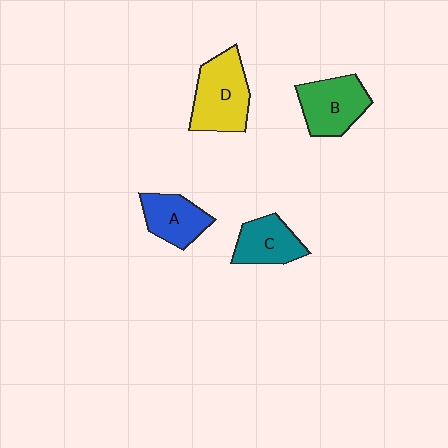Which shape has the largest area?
Shape D (yellow).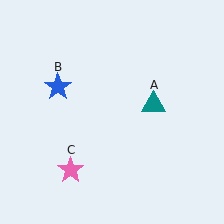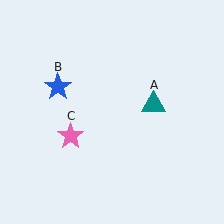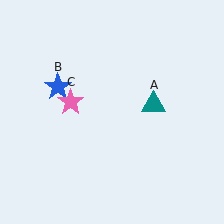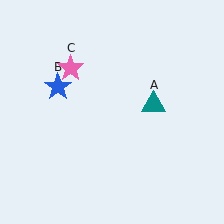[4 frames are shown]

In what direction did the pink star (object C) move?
The pink star (object C) moved up.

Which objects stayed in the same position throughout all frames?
Teal triangle (object A) and blue star (object B) remained stationary.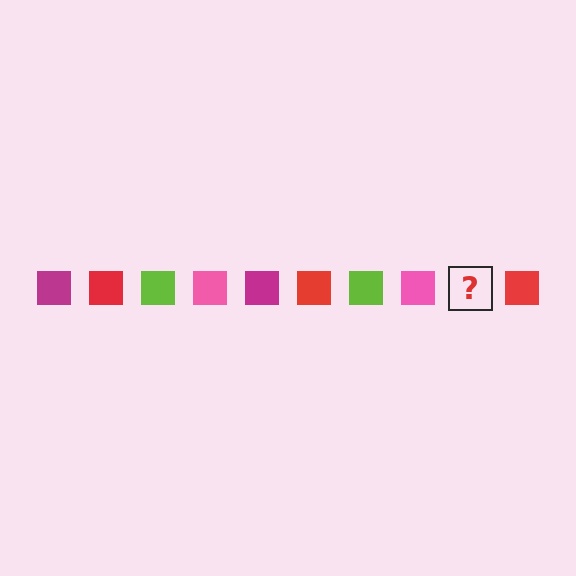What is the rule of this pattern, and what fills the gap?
The rule is that the pattern cycles through magenta, red, lime, pink squares. The gap should be filled with a magenta square.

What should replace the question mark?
The question mark should be replaced with a magenta square.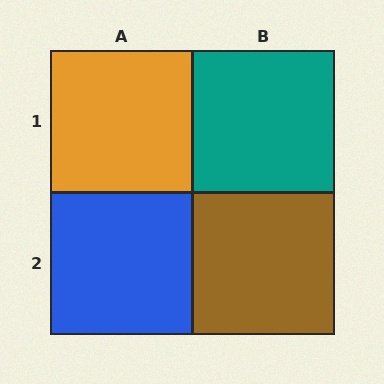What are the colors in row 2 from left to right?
Blue, brown.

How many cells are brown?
1 cell is brown.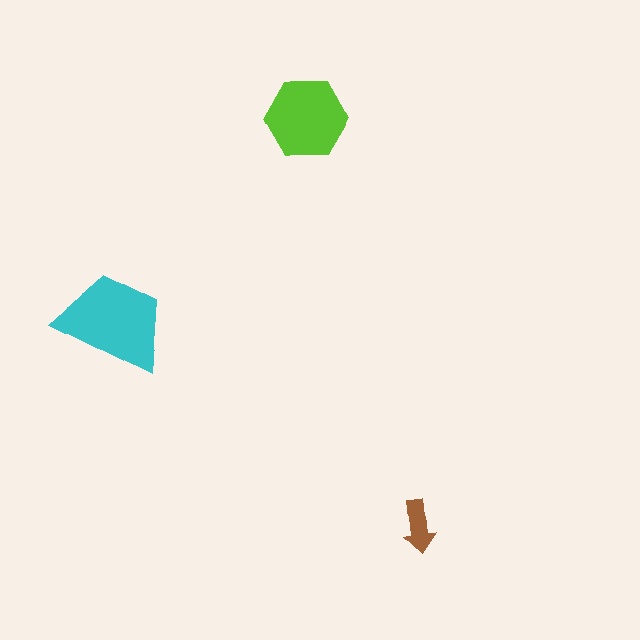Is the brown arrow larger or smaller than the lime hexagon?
Smaller.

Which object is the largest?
The cyan trapezoid.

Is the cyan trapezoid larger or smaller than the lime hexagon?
Larger.